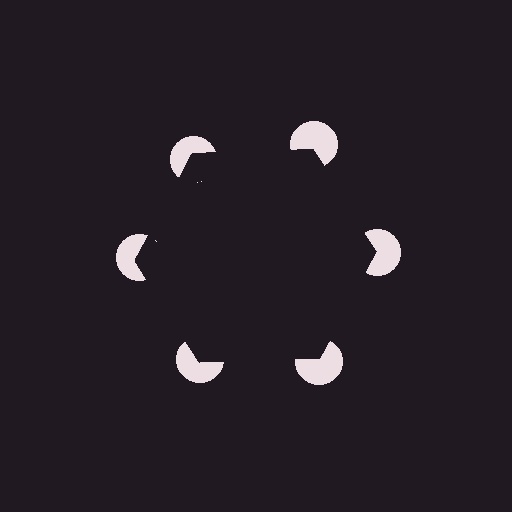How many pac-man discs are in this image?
There are 6 — one at each vertex of the illusory hexagon.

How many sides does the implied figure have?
6 sides.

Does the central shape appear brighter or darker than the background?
It typically appears slightly darker than the background, even though no actual brightness change is drawn.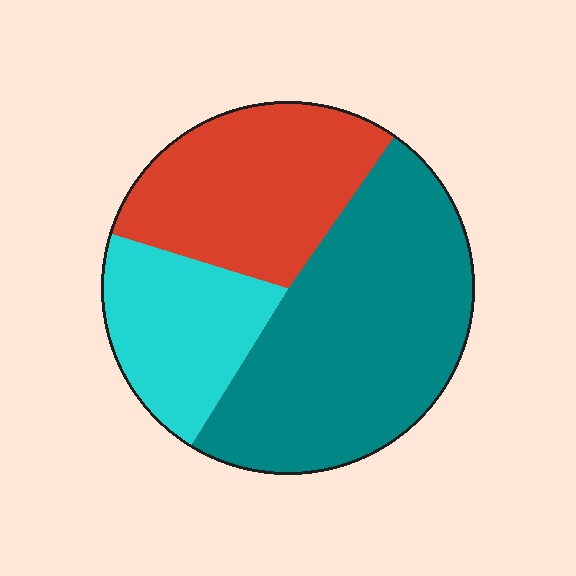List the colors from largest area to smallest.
From largest to smallest: teal, red, cyan.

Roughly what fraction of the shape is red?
Red takes up between a sixth and a third of the shape.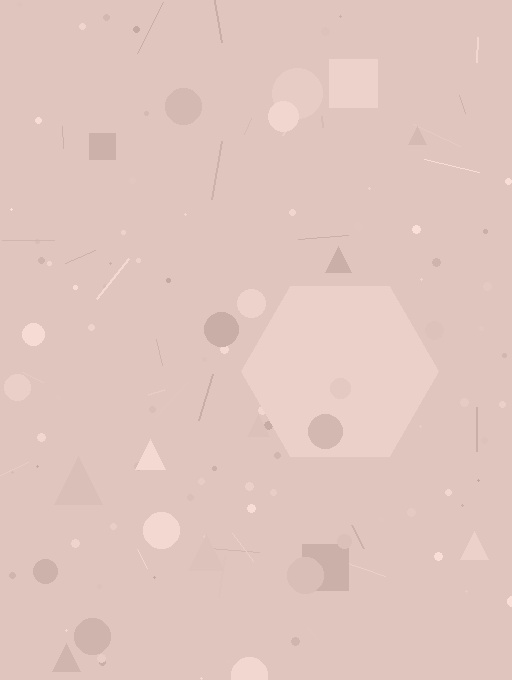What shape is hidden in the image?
A hexagon is hidden in the image.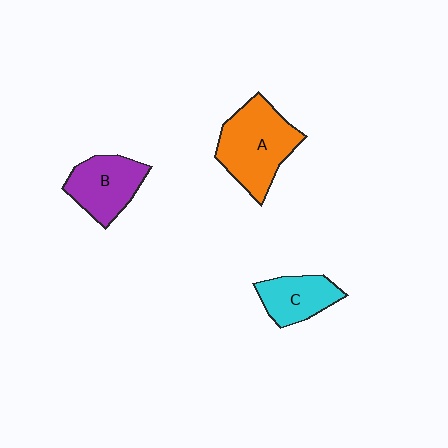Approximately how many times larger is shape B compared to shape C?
Approximately 1.2 times.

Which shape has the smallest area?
Shape C (cyan).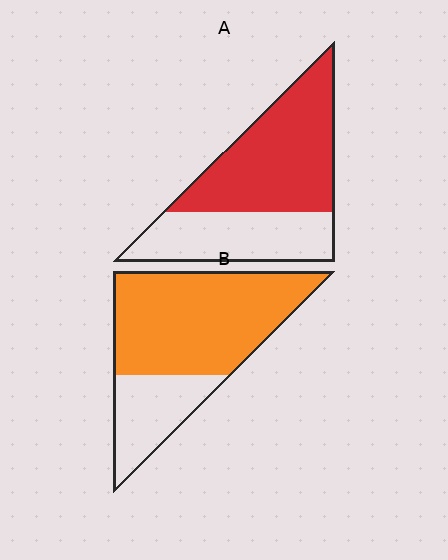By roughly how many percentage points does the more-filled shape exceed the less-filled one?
By roughly 10 percentage points (B over A).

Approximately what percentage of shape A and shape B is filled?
A is approximately 60% and B is approximately 70%.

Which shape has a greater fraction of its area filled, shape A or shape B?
Shape B.